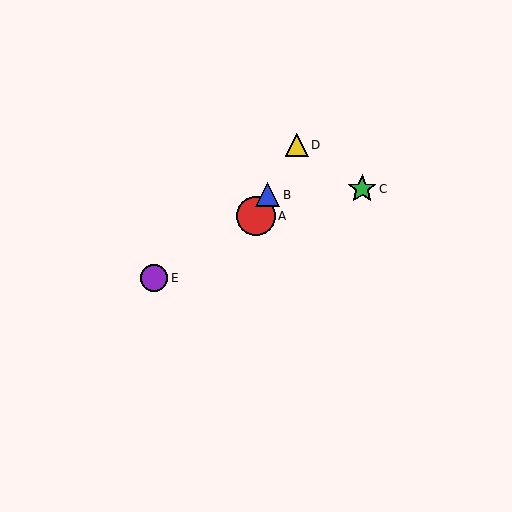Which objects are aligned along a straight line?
Objects A, B, D are aligned along a straight line.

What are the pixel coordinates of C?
Object C is at (362, 189).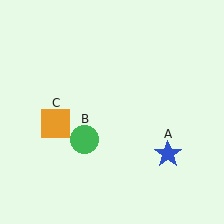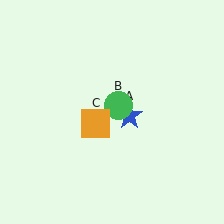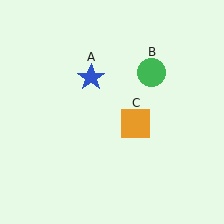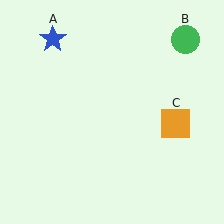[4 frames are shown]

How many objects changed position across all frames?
3 objects changed position: blue star (object A), green circle (object B), orange square (object C).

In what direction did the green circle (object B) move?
The green circle (object B) moved up and to the right.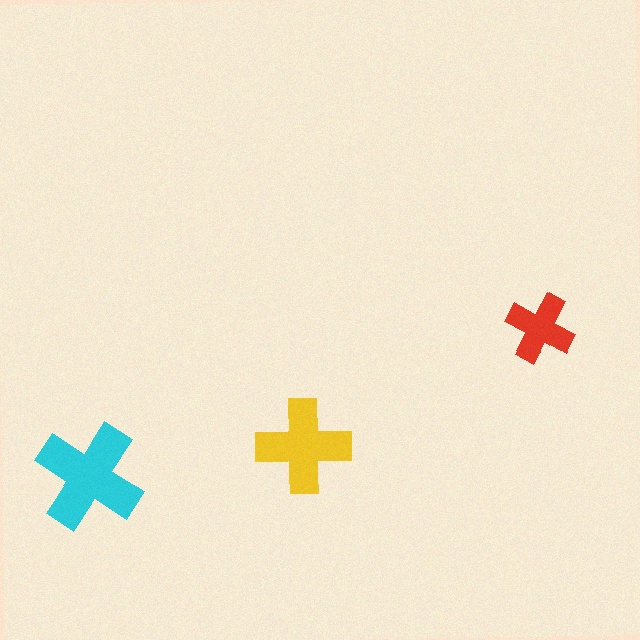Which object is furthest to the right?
The red cross is rightmost.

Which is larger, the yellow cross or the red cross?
The yellow one.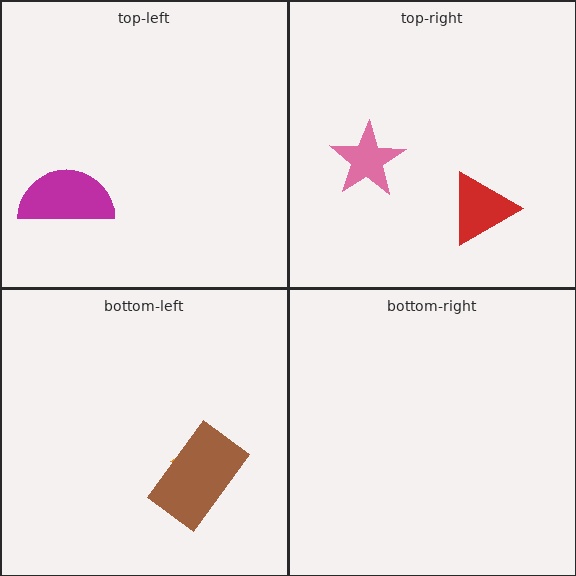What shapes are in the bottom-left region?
The orange arrow, the brown rectangle.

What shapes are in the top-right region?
The red triangle, the pink star.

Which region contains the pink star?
The top-right region.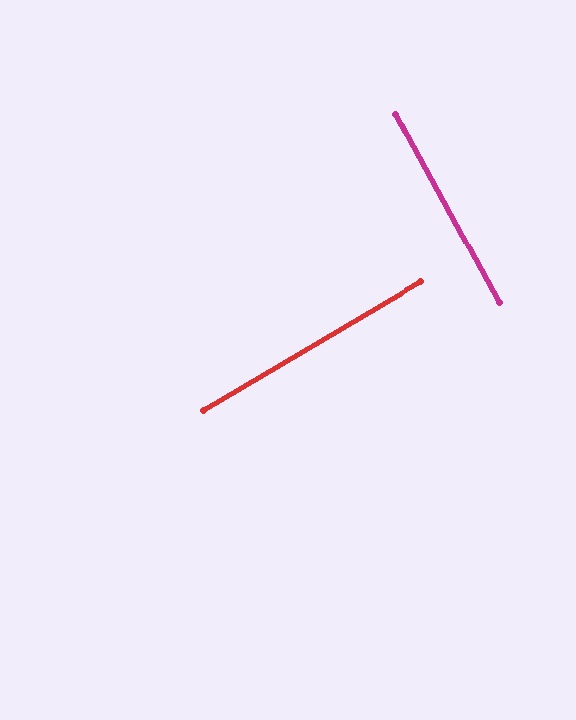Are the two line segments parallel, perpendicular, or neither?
Perpendicular — they meet at approximately 88°.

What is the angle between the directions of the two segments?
Approximately 88 degrees.